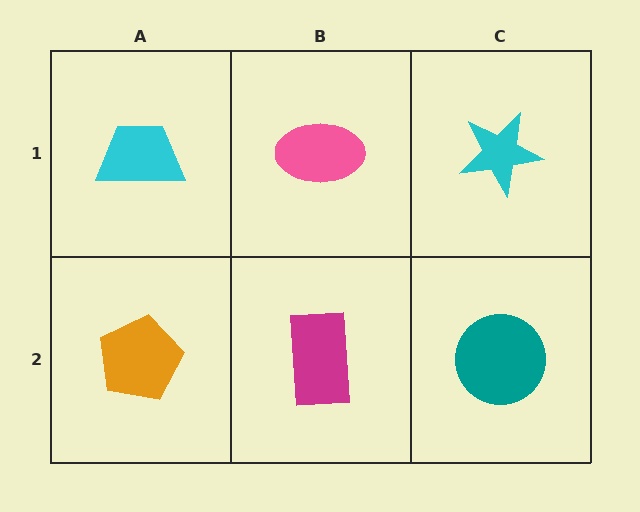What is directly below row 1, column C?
A teal circle.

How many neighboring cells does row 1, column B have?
3.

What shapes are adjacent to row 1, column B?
A magenta rectangle (row 2, column B), a cyan trapezoid (row 1, column A), a cyan star (row 1, column C).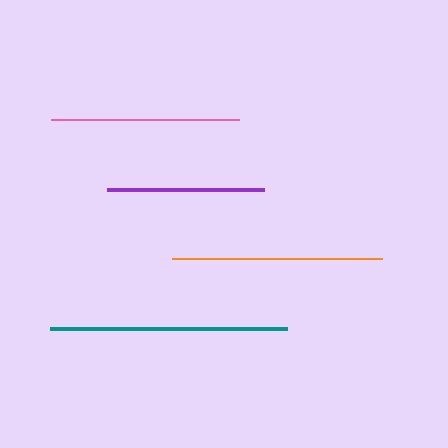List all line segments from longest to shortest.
From longest to shortest: teal, orange, pink, purple.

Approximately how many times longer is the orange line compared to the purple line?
The orange line is approximately 1.3 times the length of the purple line.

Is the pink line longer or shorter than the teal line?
The teal line is longer than the pink line.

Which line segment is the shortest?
The purple line is the shortest at approximately 157 pixels.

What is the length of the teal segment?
The teal segment is approximately 237 pixels long.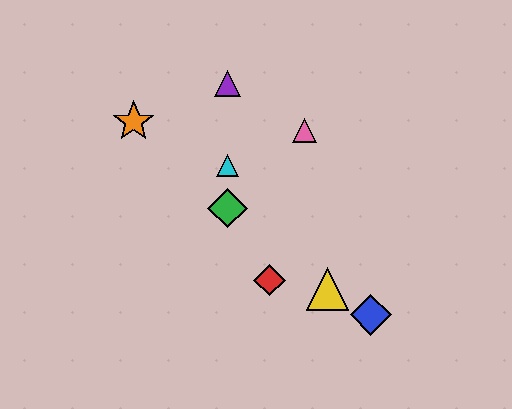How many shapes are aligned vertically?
3 shapes (the green diamond, the purple triangle, the cyan triangle) are aligned vertically.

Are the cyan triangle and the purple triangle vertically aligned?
Yes, both are at x≈227.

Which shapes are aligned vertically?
The green diamond, the purple triangle, the cyan triangle are aligned vertically.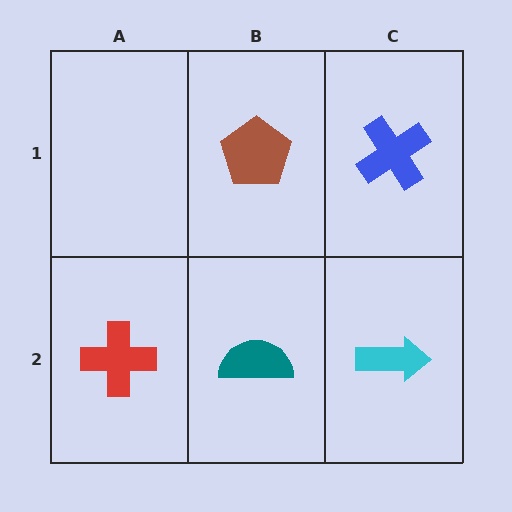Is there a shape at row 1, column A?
No, that cell is empty.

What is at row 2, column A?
A red cross.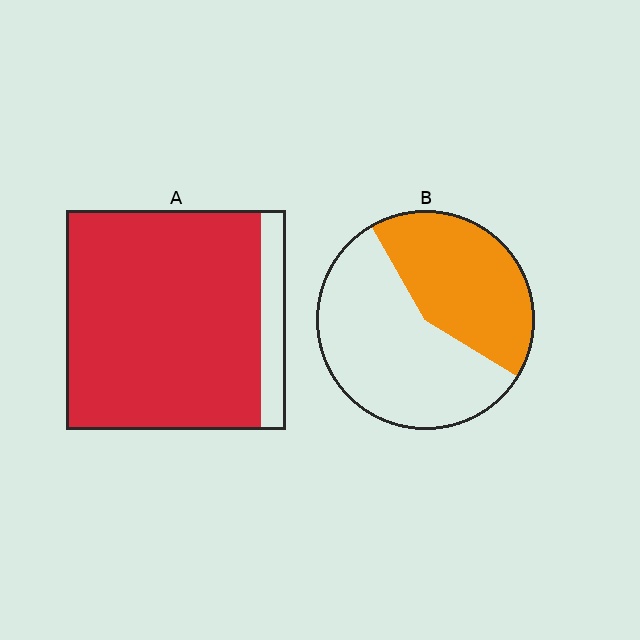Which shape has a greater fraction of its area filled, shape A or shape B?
Shape A.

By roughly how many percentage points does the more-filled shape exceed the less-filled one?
By roughly 45 percentage points (A over B).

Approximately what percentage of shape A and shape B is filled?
A is approximately 90% and B is approximately 40%.